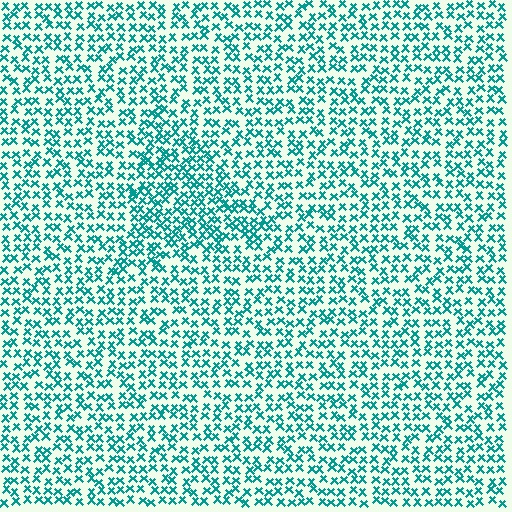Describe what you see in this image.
The image contains small teal elements arranged at two different densities. A triangle-shaped region is visible where the elements are more densely packed than the surrounding area.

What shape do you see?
I see a triangle.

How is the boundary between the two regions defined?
The boundary is defined by a change in element density (approximately 1.5x ratio). All elements are the same color, size, and shape.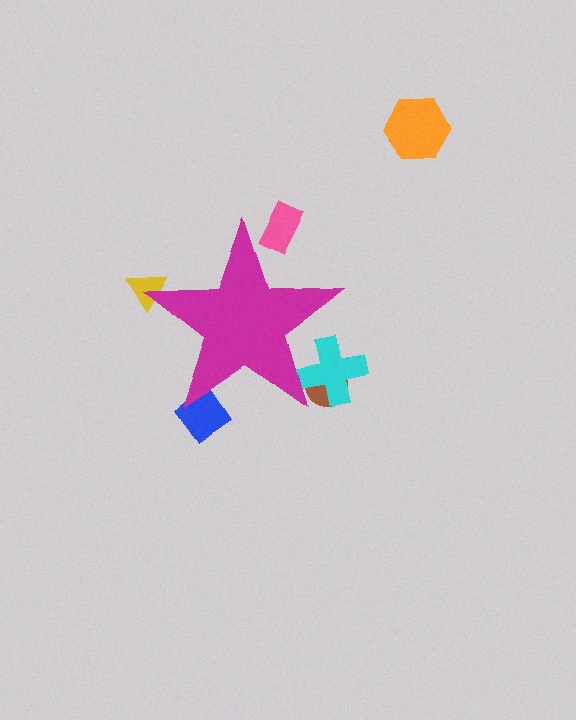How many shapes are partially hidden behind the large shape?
5 shapes are partially hidden.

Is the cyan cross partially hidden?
Yes, the cyan cross is partially hidden behind the magenta star.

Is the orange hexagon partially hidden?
No, the orange hexagon is fully visible.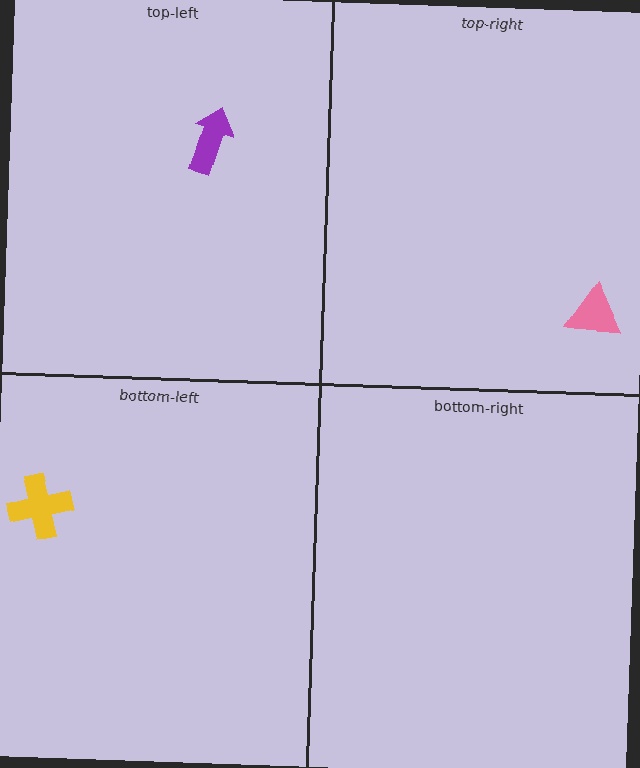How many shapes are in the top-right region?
1.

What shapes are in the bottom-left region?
The yellow cross.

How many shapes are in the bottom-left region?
1.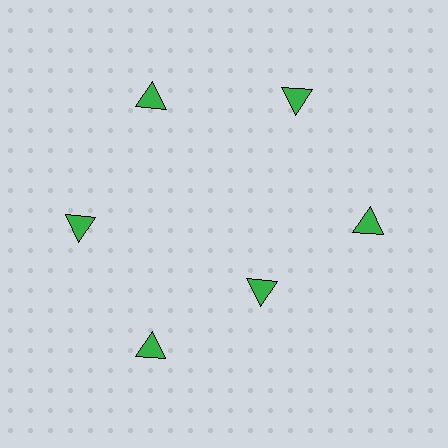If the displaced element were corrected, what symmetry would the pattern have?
It would have 6-fold rotational symmetry — the pattern would map onto itself every 60 degrees.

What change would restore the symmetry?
The symmetry would be restored by moving it outward, back onto the ring so that all 6 triangles sit at equal angles and equal distance from the center.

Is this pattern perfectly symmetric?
No. The 6 green triangles are arranged in a ring, but one element near the 5 o'clock position is pulled inward toward the center, breaking the 6-fold rotational symmetry.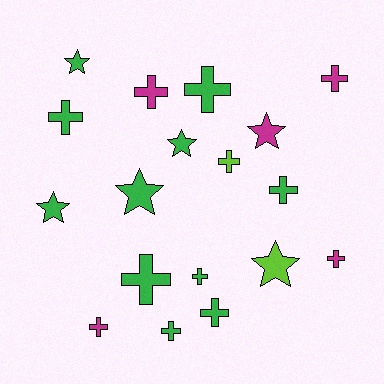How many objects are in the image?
There are 18 objects.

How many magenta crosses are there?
There are 4 magenta crosses.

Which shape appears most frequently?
Cross, with 12 objects.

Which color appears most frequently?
Green, with 11 objects.